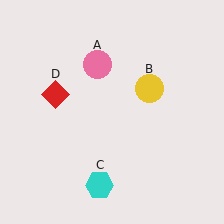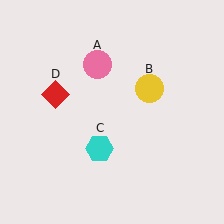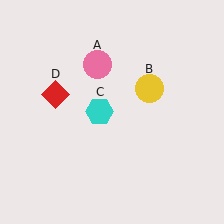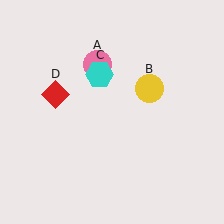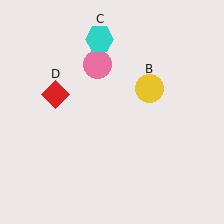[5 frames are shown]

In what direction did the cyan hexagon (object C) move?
The cyan hexagon (object C) moved up.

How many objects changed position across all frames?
1 object changed position: cyan hexagon (object C).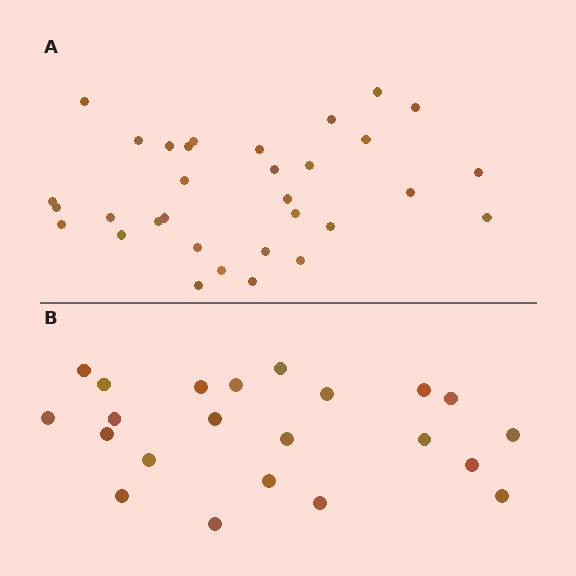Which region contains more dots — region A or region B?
Region A (the top region) has more dots.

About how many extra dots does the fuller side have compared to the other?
Region A has roughly 10 or so more dots than region B.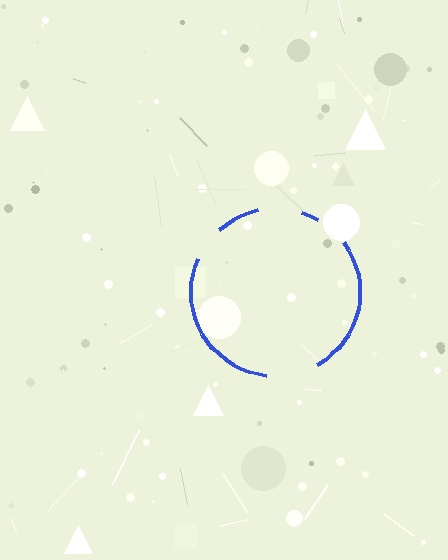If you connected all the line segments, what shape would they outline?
They would outline a circle.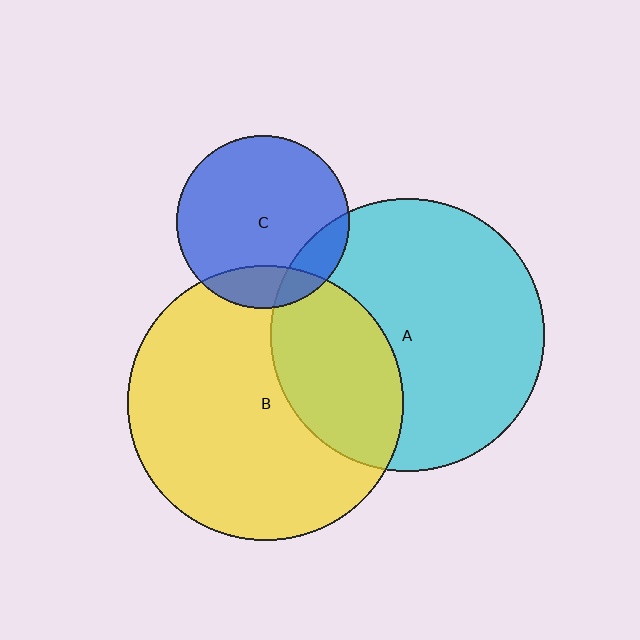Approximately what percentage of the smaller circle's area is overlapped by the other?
Approximately 15%.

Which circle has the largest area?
Circle B (yellow).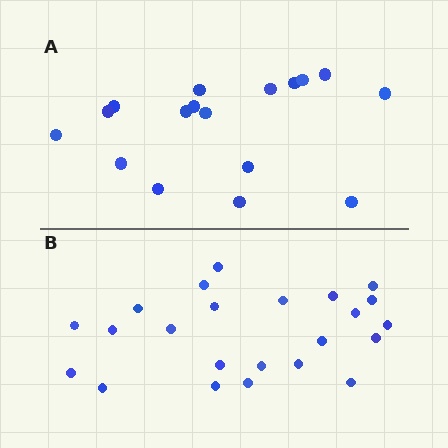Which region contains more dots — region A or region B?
Region B (the bottom region) has more dots.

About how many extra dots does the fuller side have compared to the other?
Region B has about 6 more dots than region A.